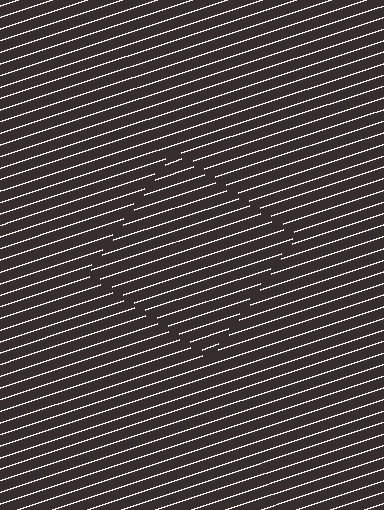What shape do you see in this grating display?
An illusory square. The interior of the shape contains the same grating, shifted by half a period — the contour is defined by the phase discontinuity where line-ends from the inner and outer gratings abut.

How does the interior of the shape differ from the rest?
The interior of the shape contains the same grating, shifted by half a period — the contour is defined by the phase discontinuity where line-ends from the inner and outer gratings abut.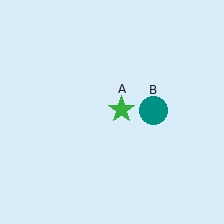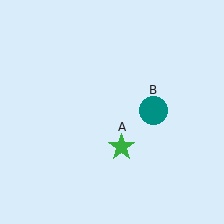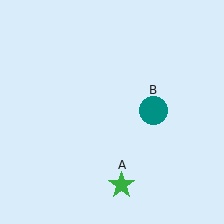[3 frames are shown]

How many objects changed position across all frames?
1 object changed position: green star (object A).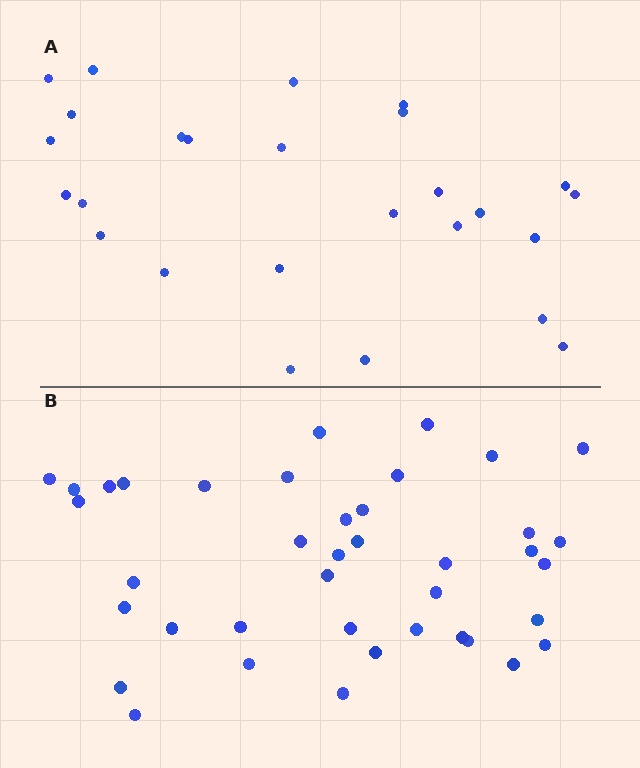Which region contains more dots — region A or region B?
Region B (the bottom region) has more dots.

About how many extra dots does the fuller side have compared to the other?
Region B has approximately 15 more dots than region A.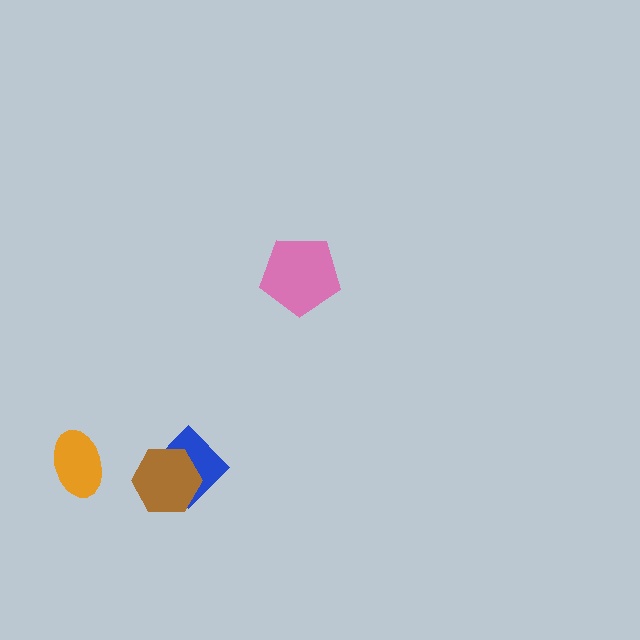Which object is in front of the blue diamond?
The brown hexagon is in front of the blue diamond.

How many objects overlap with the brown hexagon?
1 object overlaps with the brown hexagon.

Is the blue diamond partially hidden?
Yes, it is partially covered by another shape.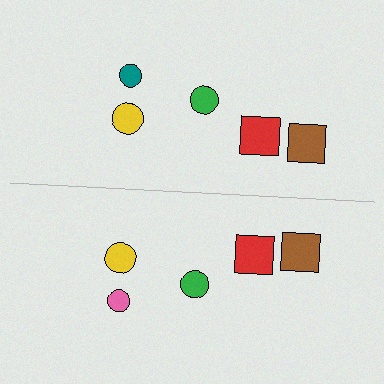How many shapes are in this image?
There are 10 shapes in this image.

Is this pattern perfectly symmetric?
No, the pattern is not perfectly symmetric. The pink circle on the bottom side breaks the symmetry — its mirror counterpart is teal.